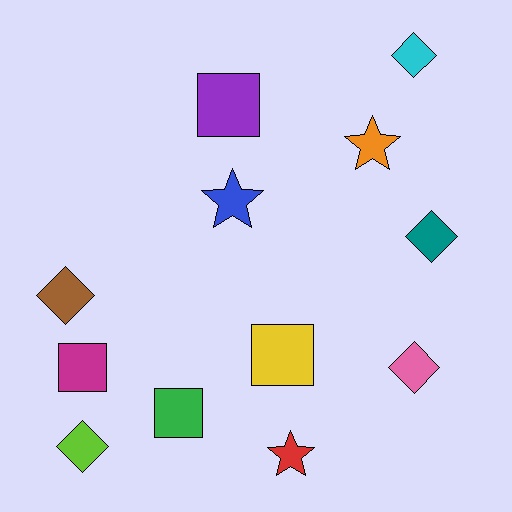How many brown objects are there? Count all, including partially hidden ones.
There is 1 brown object.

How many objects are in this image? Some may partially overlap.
There are 12 objects.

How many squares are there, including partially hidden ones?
There are 4 squares.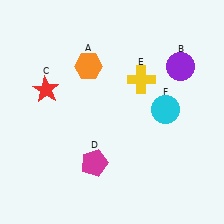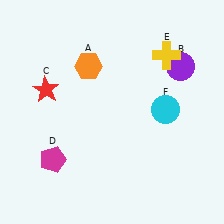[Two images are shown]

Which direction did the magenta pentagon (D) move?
The magenta pentagon (D) moved left.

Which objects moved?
The objects that moved are: the magenta pentagon (D), the yellow cross (E).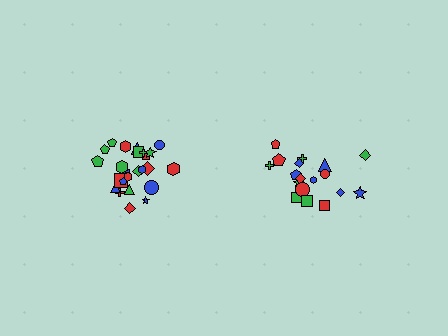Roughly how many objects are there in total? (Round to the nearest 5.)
Roughly 45 objects in total.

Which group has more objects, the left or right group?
The left group.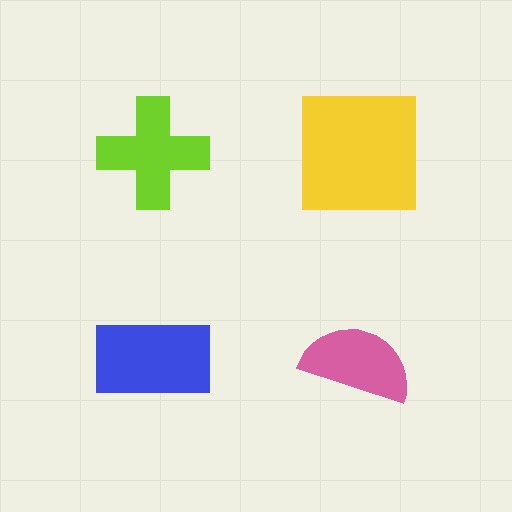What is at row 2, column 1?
A blue rectangle.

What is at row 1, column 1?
A lime cross.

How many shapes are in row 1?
2 shapes.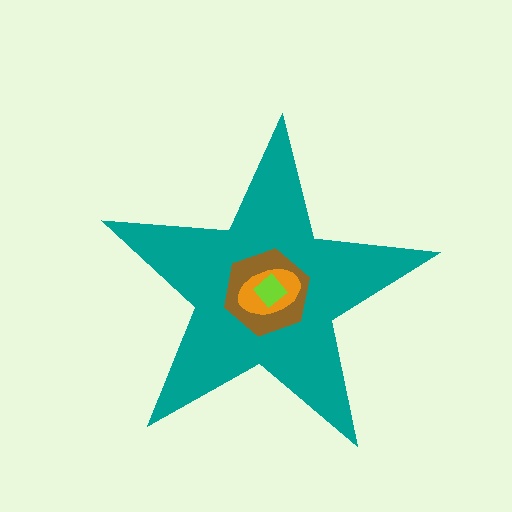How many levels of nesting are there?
4.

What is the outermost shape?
The teal star.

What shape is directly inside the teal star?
The brown hexagon.